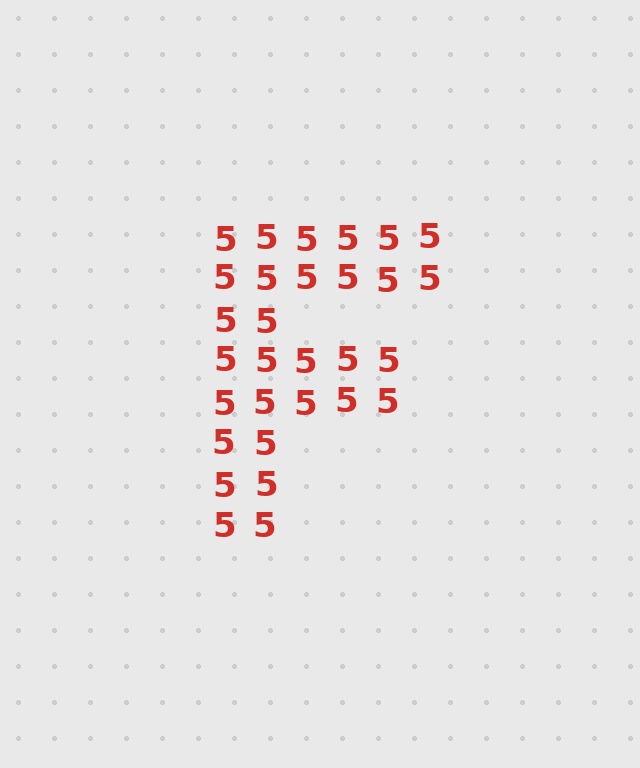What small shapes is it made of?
It is made of small digit 5's.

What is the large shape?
The large shape is the letter F.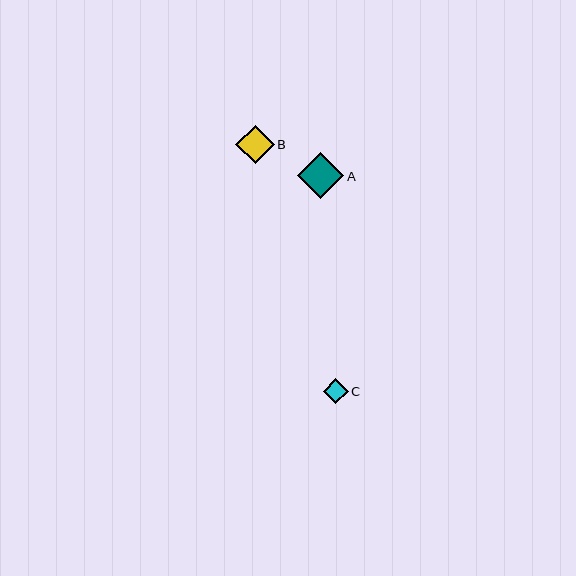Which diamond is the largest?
Diamond A is the largest with a size of approximately 46 pixels.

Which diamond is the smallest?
Diamond C is the smallest with a size of approximately 25 pixels.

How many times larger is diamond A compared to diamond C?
Diamond A is approximately 1.9 times the size of diamond C.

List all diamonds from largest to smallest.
From largest to smallest: A, B, C.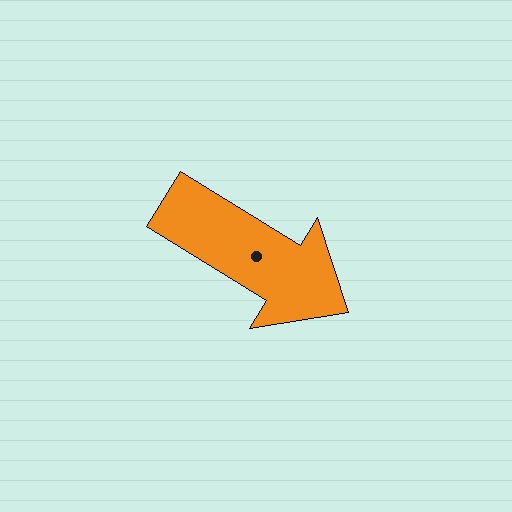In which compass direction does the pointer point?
Southeast.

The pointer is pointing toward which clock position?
Roughly 4 o'clock.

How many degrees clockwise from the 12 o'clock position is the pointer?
Approximately 121 degrees.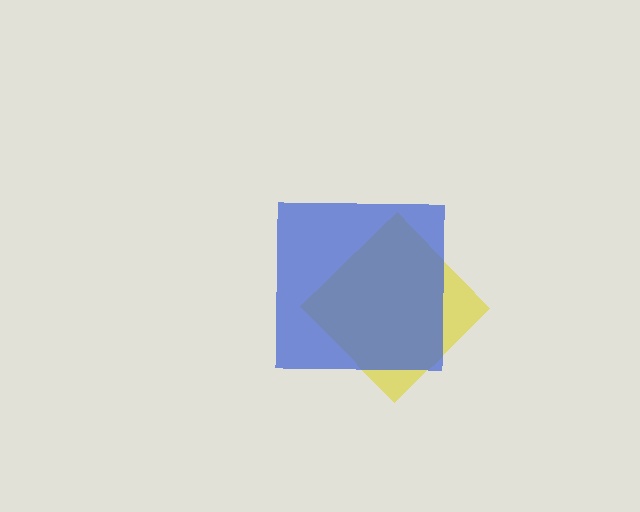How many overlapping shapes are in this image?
There are 2 overlapping shapes in the image.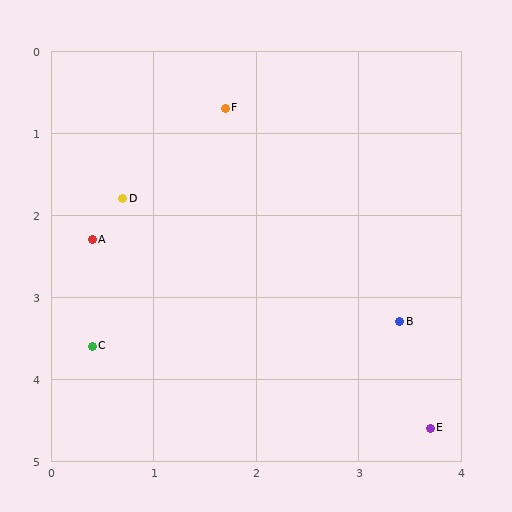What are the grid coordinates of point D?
Point D is at approximately (0.7, 1.8).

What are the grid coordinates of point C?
Point C is at approximately (0.4, 3.6).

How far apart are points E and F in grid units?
Points E and F are about 4.4 grid units apart.